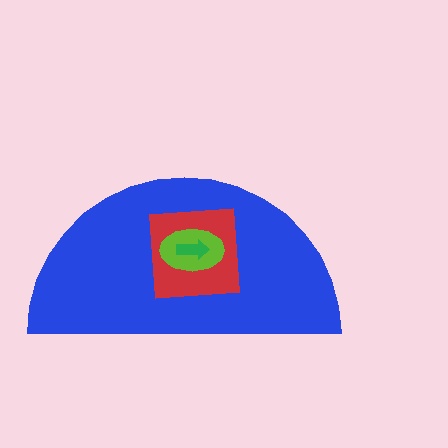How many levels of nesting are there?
4.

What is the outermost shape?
The blue semicircle.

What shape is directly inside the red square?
The lime ellipse.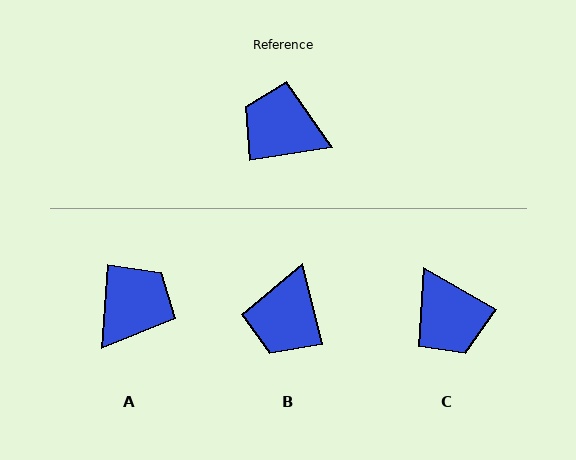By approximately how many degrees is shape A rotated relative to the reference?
Approximately 103 degrees clockwise.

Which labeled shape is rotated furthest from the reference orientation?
C, about 141 degrees away.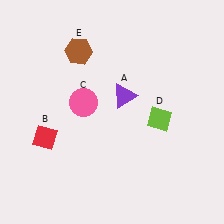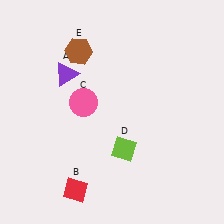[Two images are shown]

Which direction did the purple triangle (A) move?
The purple triangle (A) moved left.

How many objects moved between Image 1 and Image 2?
3 objects moved between the two images.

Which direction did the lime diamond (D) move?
The lime diamond (D) moved left.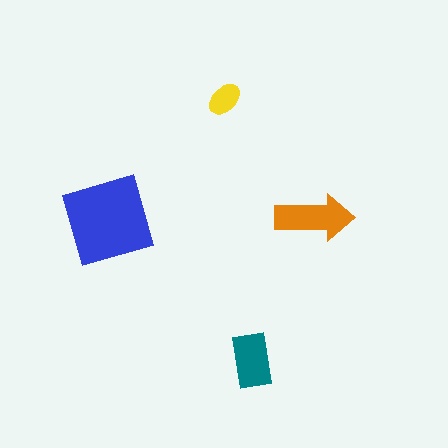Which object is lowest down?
The teal rectangle is bottommost.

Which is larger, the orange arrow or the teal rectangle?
The orange arrow.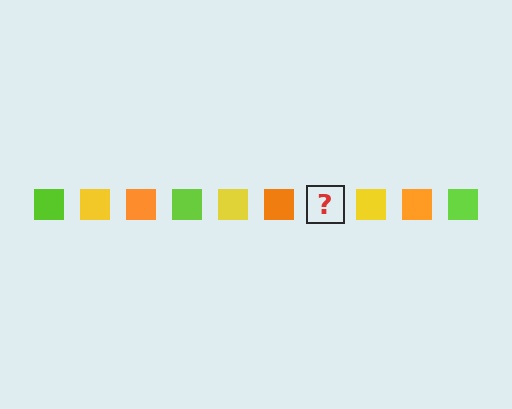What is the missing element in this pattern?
The missing element is a lime square.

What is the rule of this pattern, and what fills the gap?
The rule is that the pattern cycles through lime, yellow, orange squares. The gap should be filled with a lime square.